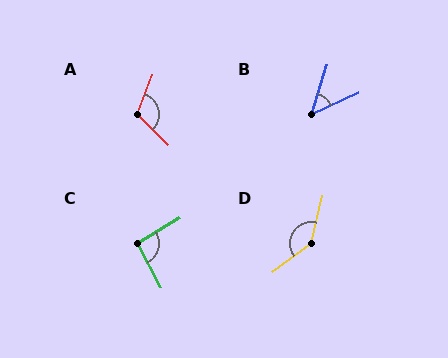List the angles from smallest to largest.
B (48°), C (93°), A (115°), D (139°).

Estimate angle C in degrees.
Approximately 93 degrees.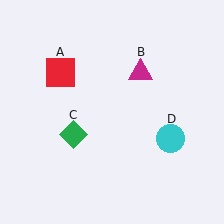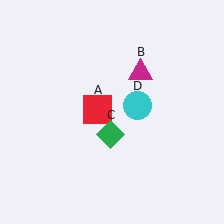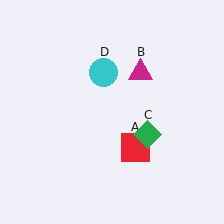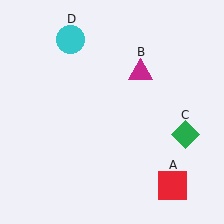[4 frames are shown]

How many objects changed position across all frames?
3 objects changed position: red square (object A), green diamond (object C), cyan circle (object D).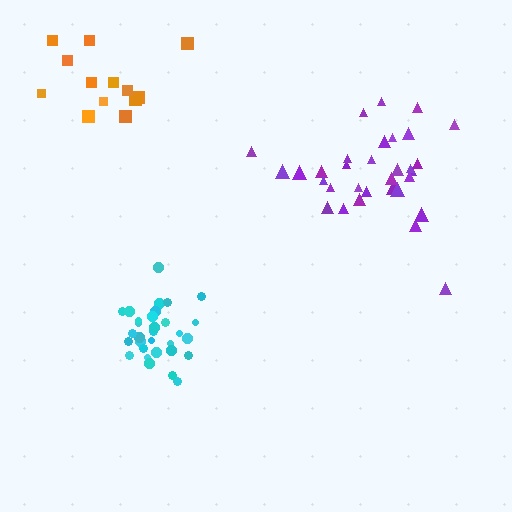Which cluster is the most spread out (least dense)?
Orange.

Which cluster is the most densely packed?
Cyan.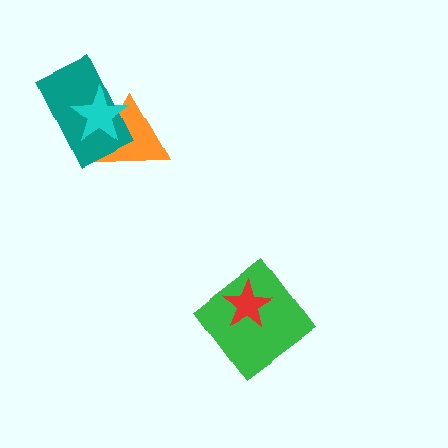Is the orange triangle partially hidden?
Yes, it is partially covered by another shape.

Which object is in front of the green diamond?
The red star is in front of the green diamond.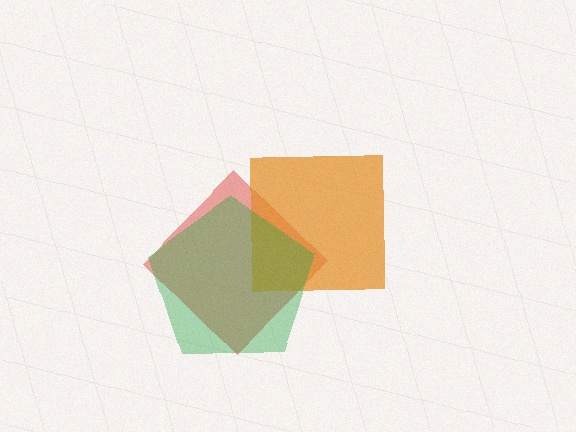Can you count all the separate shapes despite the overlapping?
Yes, there are 3 separate shapes.